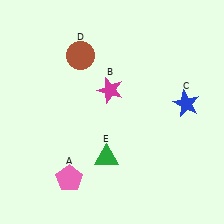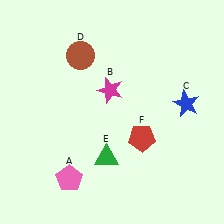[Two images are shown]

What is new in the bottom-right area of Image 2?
A red pentagon (F) was added in the bottom-right area of Image 2.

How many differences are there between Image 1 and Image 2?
There is 1 difference between the two images.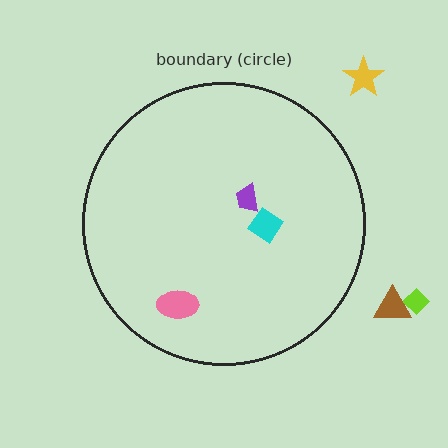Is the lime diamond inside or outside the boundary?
Outside.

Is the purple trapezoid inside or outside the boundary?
Inside.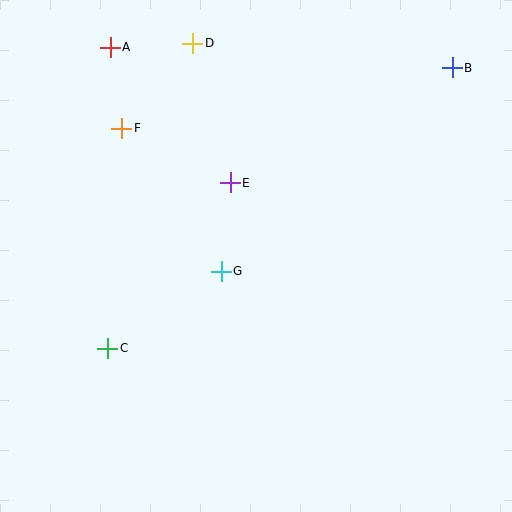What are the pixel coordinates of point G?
Point G is at (221, 271).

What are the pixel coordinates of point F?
Point F is at (122, 128).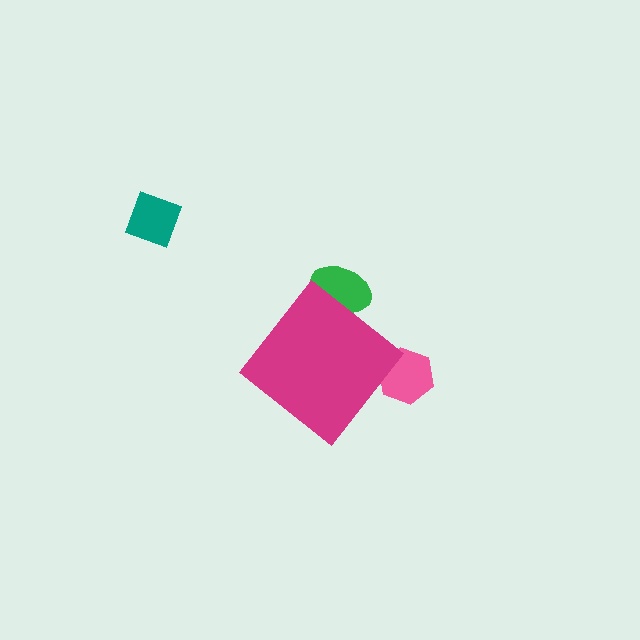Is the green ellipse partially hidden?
Yes, the green ellipse is partially hidden behind the magenta diamond.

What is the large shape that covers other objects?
A magenta diamond.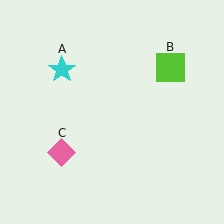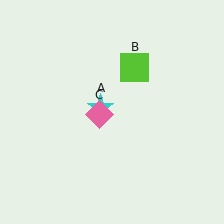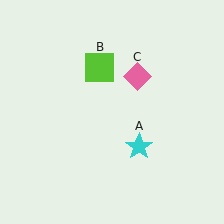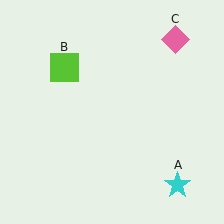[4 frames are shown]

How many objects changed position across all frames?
3 objects changed position: cyan star (object A), lime square (object B), pink diamond (object C).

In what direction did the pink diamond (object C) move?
The pink diamond (object C) moved up and to the right.